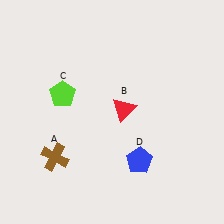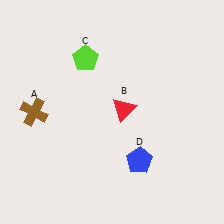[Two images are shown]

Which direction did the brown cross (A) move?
The brown cross (A) moved up.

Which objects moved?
The objects that moved are: the brown cross (A), the lime pentagon (C).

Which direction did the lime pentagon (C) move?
The lime pentagon (C) moved up.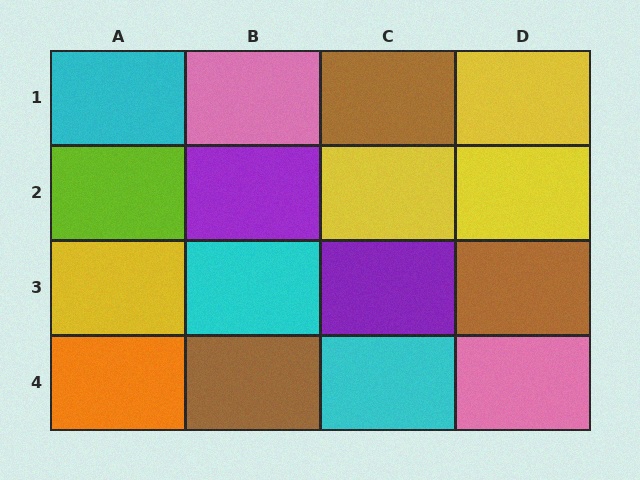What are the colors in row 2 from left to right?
Lime, purple, yellow, yellow.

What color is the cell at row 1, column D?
Yellow.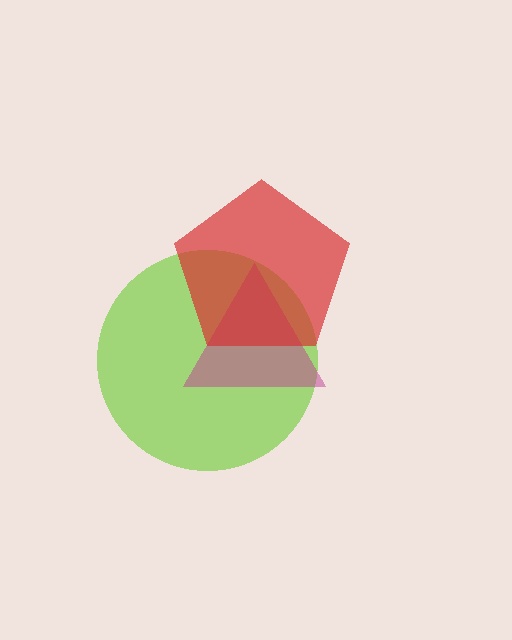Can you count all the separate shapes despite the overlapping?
Yes, there are 3 separate shapes.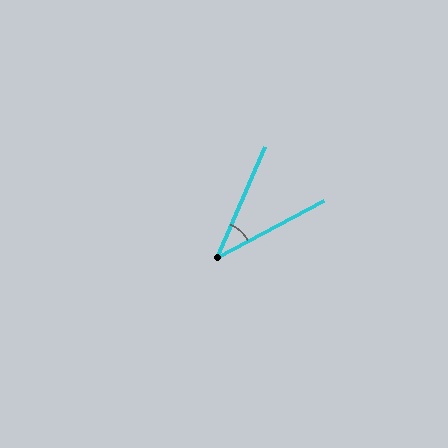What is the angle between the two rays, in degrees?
Approximately 39 degrees.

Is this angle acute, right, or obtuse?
It is acute.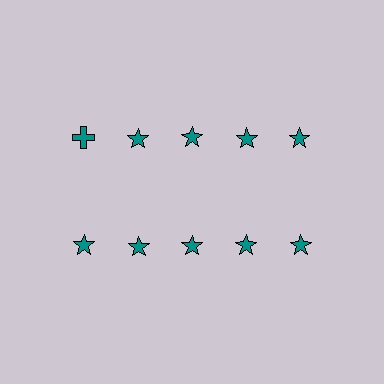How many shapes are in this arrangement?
There are 10 shapes arranged in a grid pattern.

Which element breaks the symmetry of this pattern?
The teal cross in the top row, leftmost column breaks the symmetry. All other shapes are teal stars.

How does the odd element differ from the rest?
It has a different shape: cross instead of star.